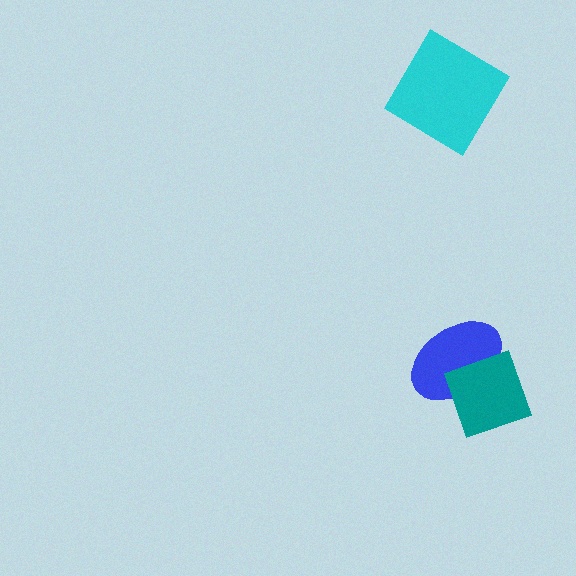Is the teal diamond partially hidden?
No, no other shape covers it.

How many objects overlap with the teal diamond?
1 object overlaps with the teal diamond.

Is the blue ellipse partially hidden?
Yes, it is partially covered by another shape.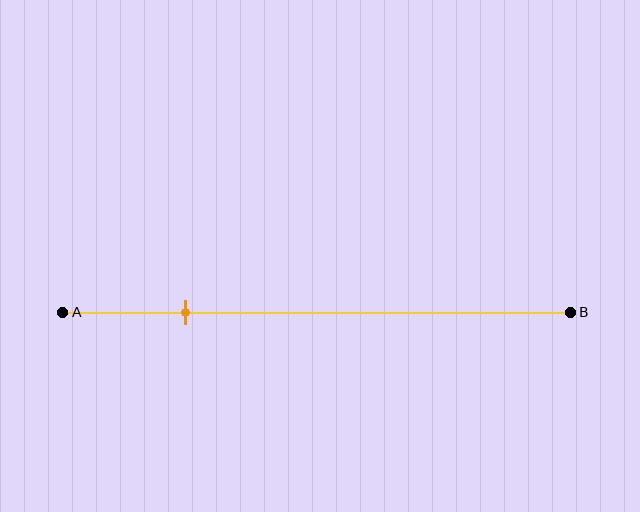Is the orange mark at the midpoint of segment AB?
No, the mark is at about 25% from A, not at the 50% midpoint.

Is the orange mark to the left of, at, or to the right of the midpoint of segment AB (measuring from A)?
The orange mark is to the left of the midpoint of segment AB.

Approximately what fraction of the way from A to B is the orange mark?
The orange mark is approximately 25% of the way from A to B.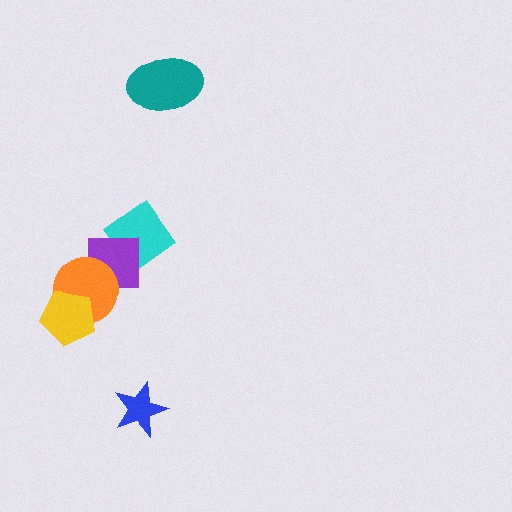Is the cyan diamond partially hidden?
Yes, it is partially covered by another shape.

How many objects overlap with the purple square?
2 objects overlap with the purple square.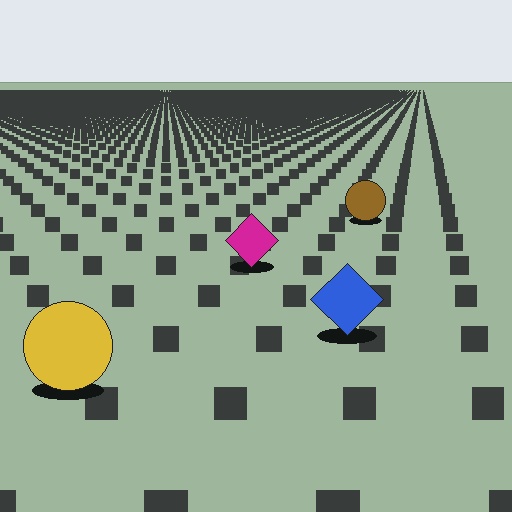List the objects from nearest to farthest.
From nearest to farthest: the yellow circle, the blue diamond, the magenta diamond, the brown circle.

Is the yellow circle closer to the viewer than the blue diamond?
Yes. The yellow circle is closer — you can tell from the texture gradient: the ground texture is coarser near it.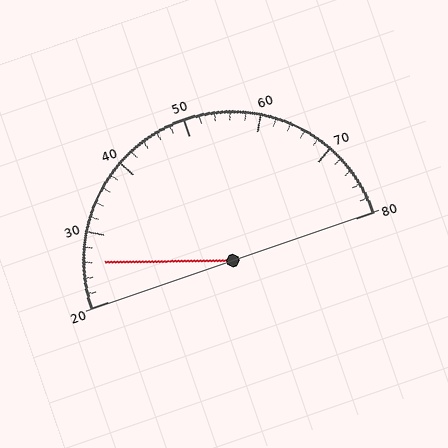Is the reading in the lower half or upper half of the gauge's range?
The reading is in the lower half of the range (20 to 80).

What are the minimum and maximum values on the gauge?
The gauge ranges from 20 to 80.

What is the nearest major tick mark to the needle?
The nearest major tick mark is 30.